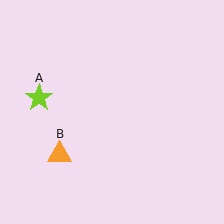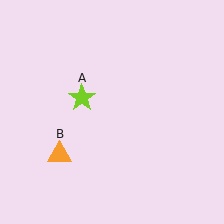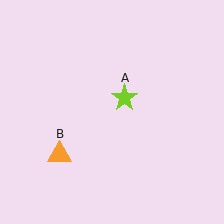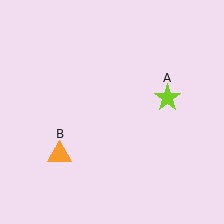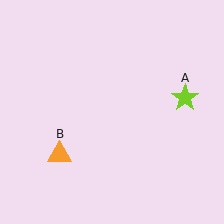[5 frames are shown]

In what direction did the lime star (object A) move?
The lime star (object A) moved right.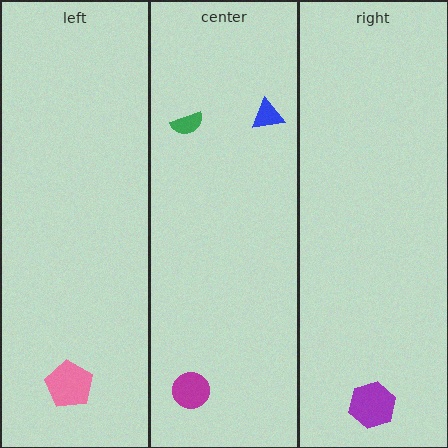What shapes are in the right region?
The purple hexagon.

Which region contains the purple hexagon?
The right region.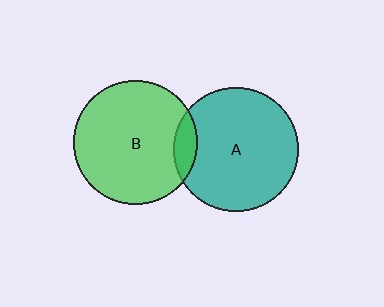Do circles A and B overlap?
Yes.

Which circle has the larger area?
Circle A (teal).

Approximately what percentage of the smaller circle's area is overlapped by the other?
Approximately 10%.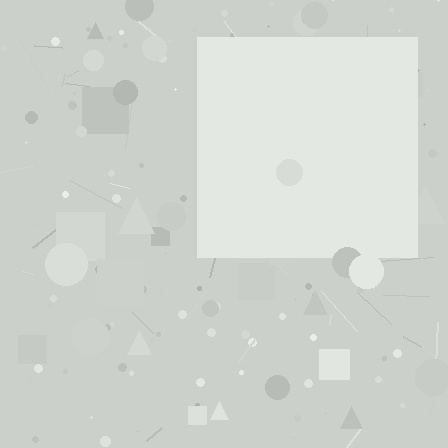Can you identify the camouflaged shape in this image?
The camouflaged shape is a square.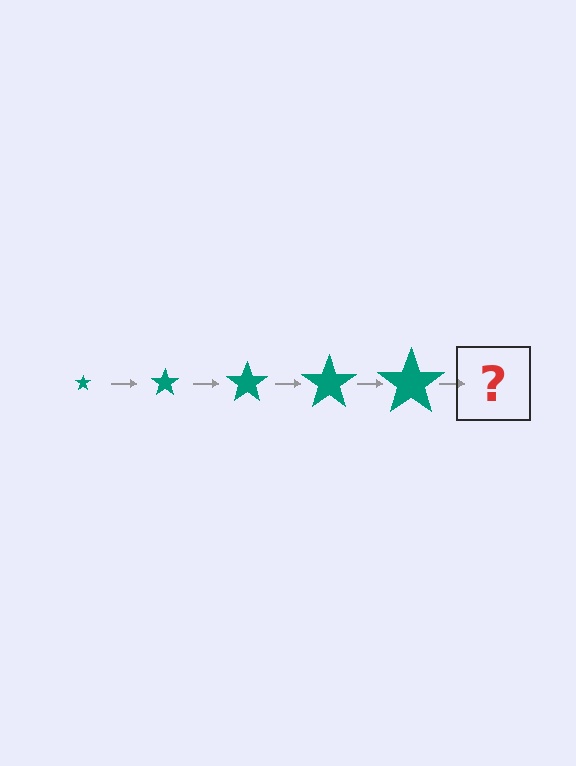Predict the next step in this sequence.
The next step is a teal star, larger than the previous one.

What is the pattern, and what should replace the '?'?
The pattern is that the star gets progressively larger each step. The '?' should be a teal star, larger than the previous one.